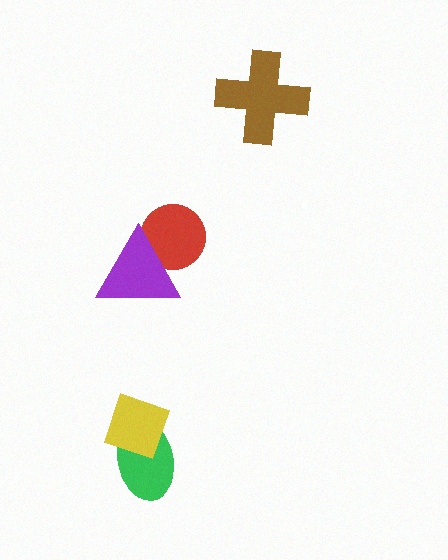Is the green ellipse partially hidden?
Yes, it is partially covered by another shape.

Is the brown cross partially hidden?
No, no other shape covers it.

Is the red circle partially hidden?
Yes, it is partially covered by another shape.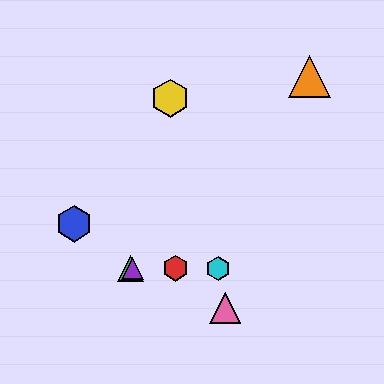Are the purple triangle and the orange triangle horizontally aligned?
No, the purple triangle is at y≈268 and the orange triangle is at y≈77.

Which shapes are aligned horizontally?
The red hexagon, the green triangle, the purple triangle, the cyan hexagon are aligned horizontally.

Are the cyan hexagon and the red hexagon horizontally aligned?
Yes, both are at y≈268.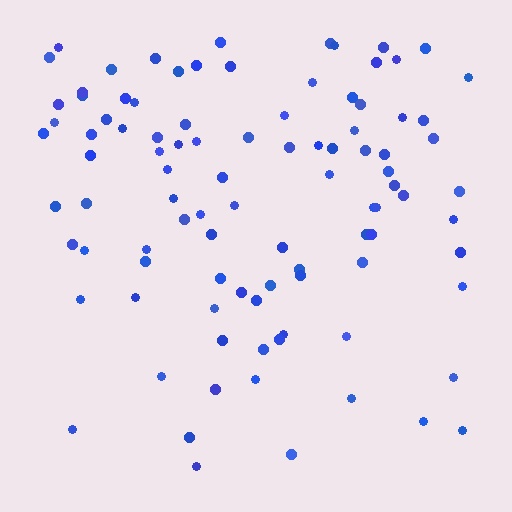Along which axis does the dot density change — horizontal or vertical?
Vertical.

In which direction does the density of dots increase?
From bottom to top, with the top side densest.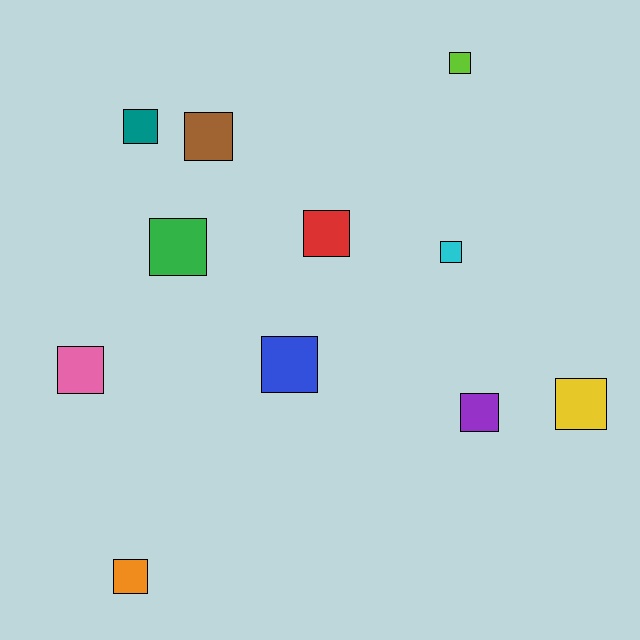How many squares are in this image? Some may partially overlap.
There are 11 squares.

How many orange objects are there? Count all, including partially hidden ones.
There is 1 orange object.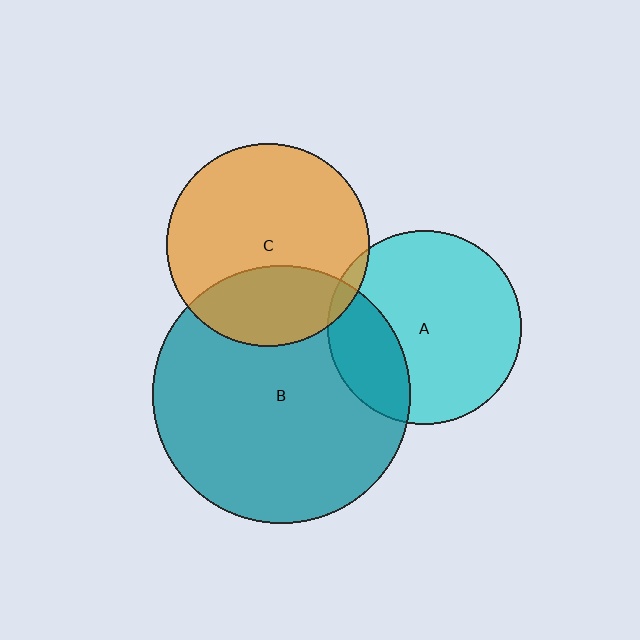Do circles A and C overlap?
Yes.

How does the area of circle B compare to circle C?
Approximately 1.6 times.